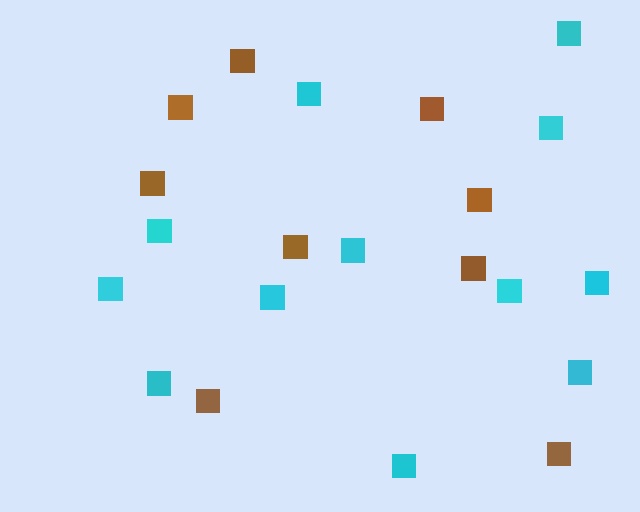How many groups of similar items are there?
There are 2 groups: one group of brown squares (9) and one group of cyan squares (12).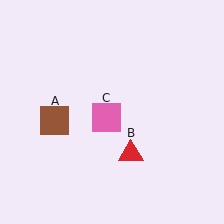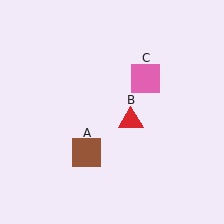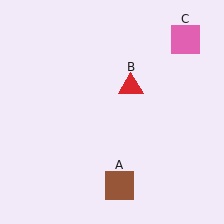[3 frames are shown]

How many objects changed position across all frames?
3 objects changed position: brown square (object A), red triangle (object B), pink square (object C).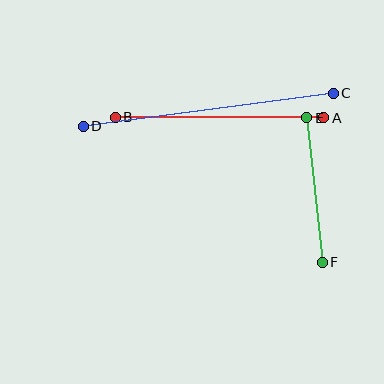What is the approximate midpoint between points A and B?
The midpoint is at approximately (219, 118) pixels.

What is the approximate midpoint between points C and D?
The midpoint is at approximately (208, 110) pixels.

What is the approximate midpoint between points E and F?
The midpoint is at approximately (314, 190) pixels.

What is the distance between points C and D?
The distance is approximately 252 pixels.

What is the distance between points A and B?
The distance is approximately 208 pixels.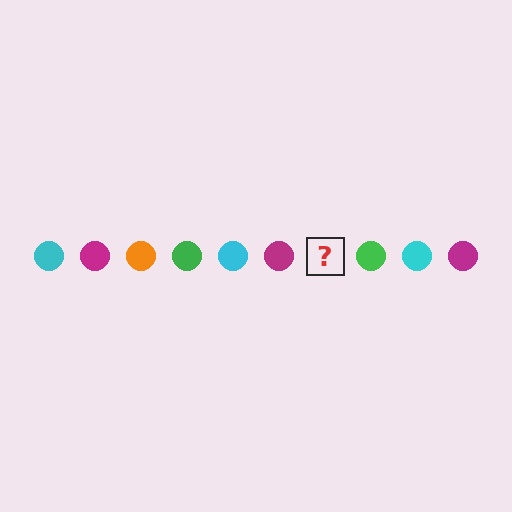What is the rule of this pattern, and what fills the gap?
The rule is that the pattern cycles through cyan, magenta, orange, green circles. The gap should be filled with an orange circle.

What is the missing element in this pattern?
The missing element is an orange circle.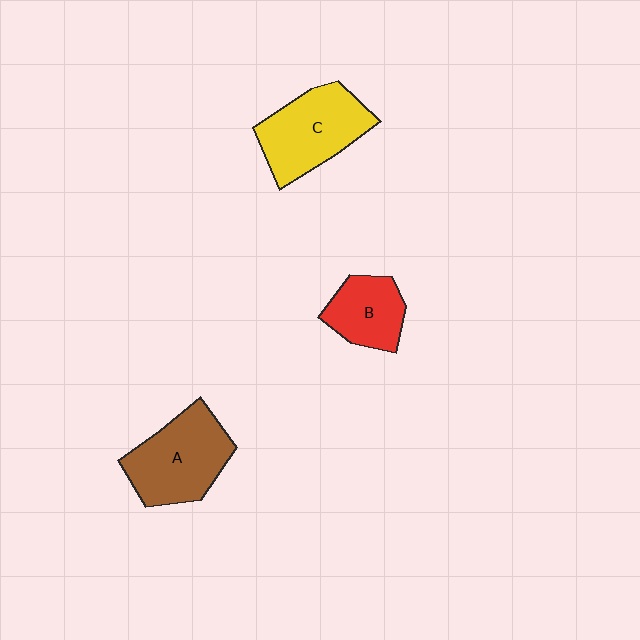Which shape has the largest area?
Shape A (brown).